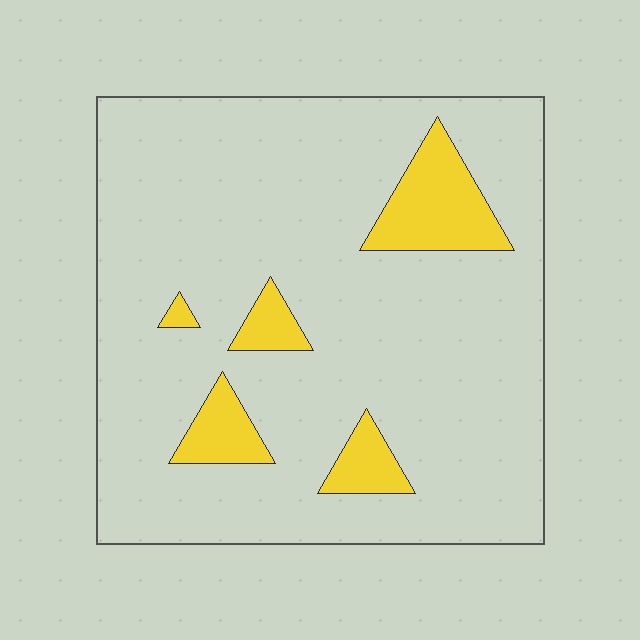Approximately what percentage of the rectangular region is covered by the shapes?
Approximately 10%.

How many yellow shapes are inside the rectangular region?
5.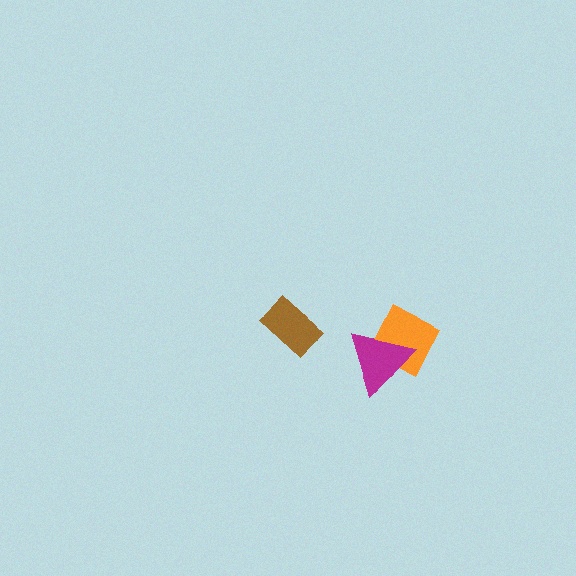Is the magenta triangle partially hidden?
No, no other shape covers it.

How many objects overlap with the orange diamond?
1 object overlaps with the orange diamond.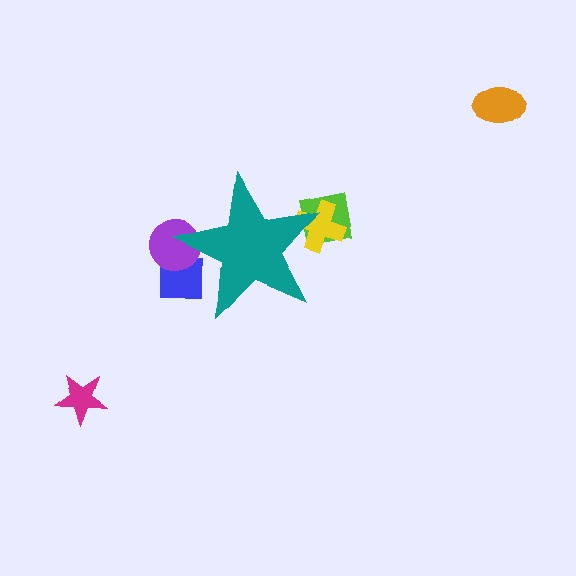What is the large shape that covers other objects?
A teal star.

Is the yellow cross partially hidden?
Yes, the yellow cross is partially hidden behind the teal star.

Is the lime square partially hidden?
Yes, the lime square is partially hidden behind the teal star.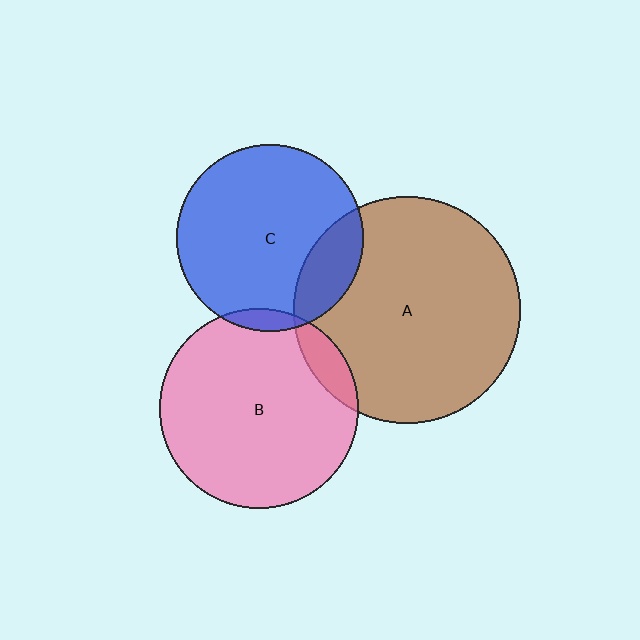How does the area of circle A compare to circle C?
Approximately 1.5 times.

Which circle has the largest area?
Circle A (brown).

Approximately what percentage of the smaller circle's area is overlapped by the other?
Approximately 20%.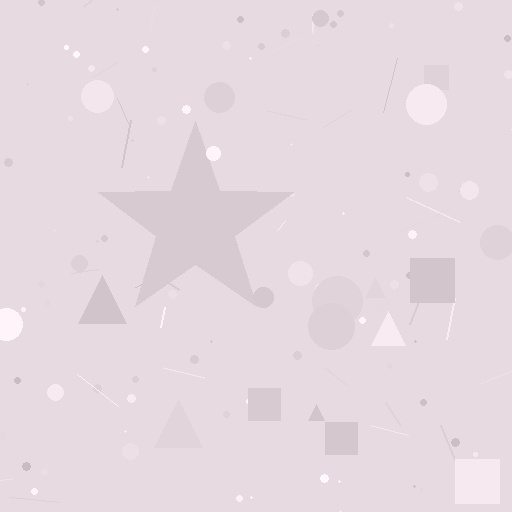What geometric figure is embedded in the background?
A star is embedded in the background.